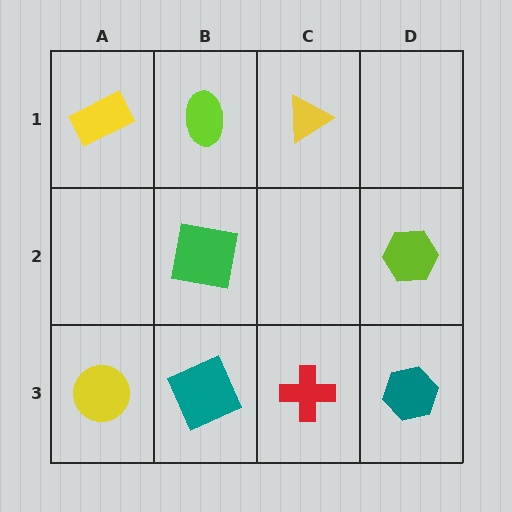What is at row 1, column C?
A yellow triangle.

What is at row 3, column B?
A teal square.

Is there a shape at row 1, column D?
No, that cell is empty.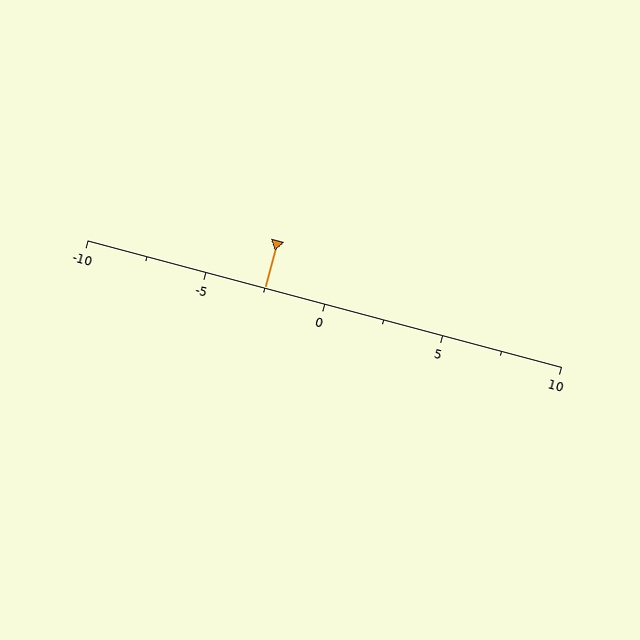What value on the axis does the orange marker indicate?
The marker indicates approximately -2.5.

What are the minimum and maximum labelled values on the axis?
The axis runs from -10 to 10.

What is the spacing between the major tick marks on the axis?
The major ticks are spaced 5 apart.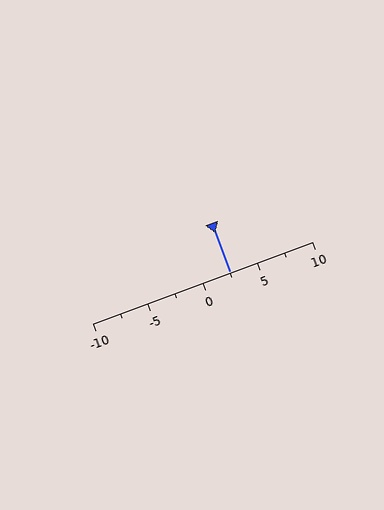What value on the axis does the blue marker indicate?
The marker indicates approximately 2.5.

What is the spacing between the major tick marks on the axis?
The major ticks are spaced 5 apart.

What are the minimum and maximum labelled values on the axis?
The axis runs from -10 to 10.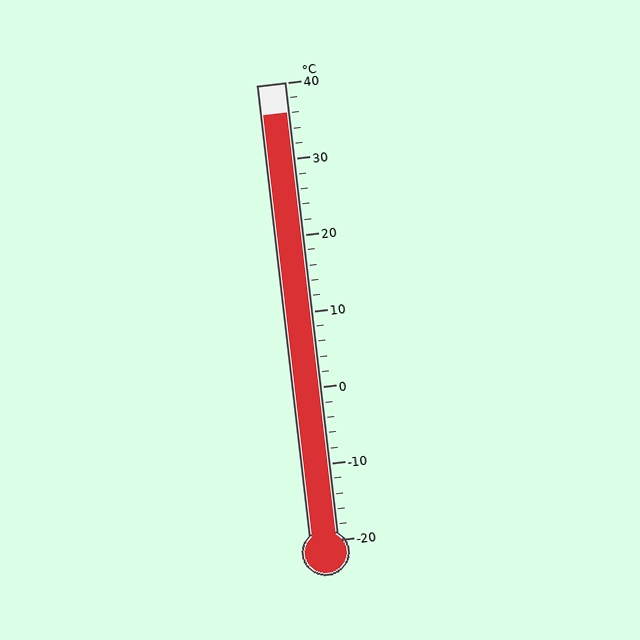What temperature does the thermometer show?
The thermometer shows approximately 36°C.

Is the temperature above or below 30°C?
The temperature is above 30°C.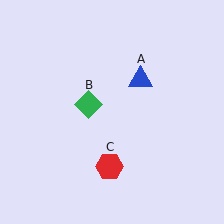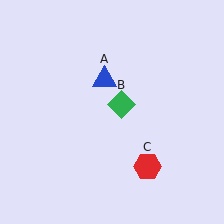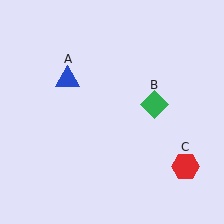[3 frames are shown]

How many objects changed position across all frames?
3 objects changed position: blue triangle (object A), green diamond (object B), red hexagon (object C).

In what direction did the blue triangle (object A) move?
The blue triangle (object A) moved left.